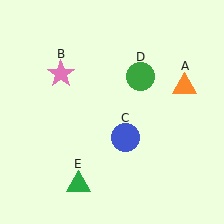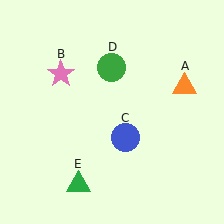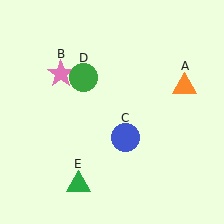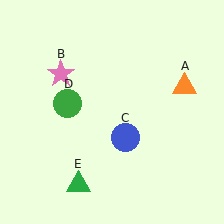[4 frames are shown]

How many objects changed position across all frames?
1 object changed position: green circle (object D).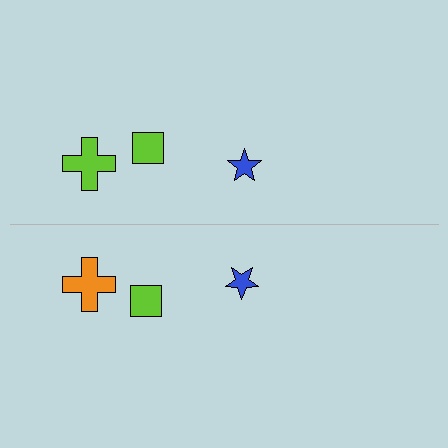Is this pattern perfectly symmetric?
No, the pattern is not perfectly symmetric. The orange cross on the bottom side breaks the symmetry — its mirror counterpart is lime.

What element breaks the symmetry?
The orange cross on the bottom side breaks the symmetry — its mirror counterpart is lime.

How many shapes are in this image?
There are 6 shapes in this image.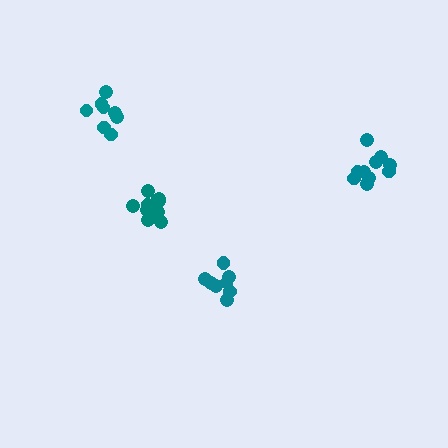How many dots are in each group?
Group 1: 8 dots, Group 2: 11 dots, Group 3: 10 dots, Group 4: 8 dots (37 total).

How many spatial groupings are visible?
There are 4 spatial groupings.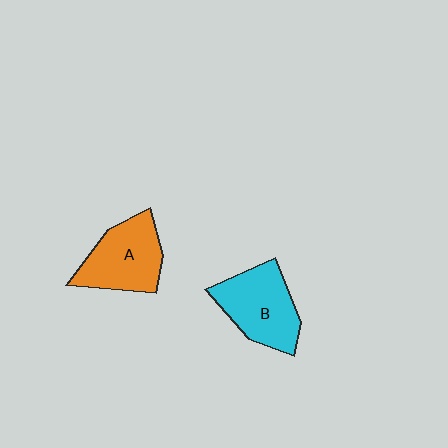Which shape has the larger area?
Shape B (cyan).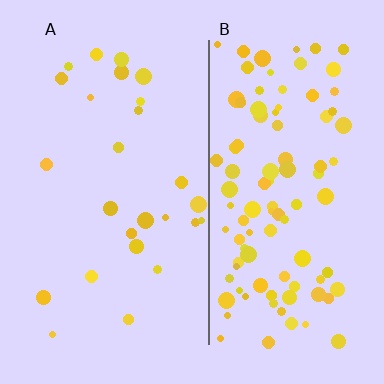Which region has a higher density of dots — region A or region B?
B (the right).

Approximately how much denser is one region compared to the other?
Approximately 3.9× — region B over region A.